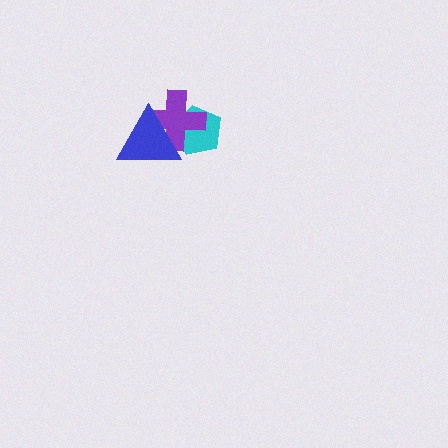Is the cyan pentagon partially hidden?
Yes, it is partially covered by another shape.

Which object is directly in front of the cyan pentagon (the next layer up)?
The purple cross is directly in front of the cyan pentagon.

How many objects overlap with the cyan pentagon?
2 objects overlap with the cyan pentagon.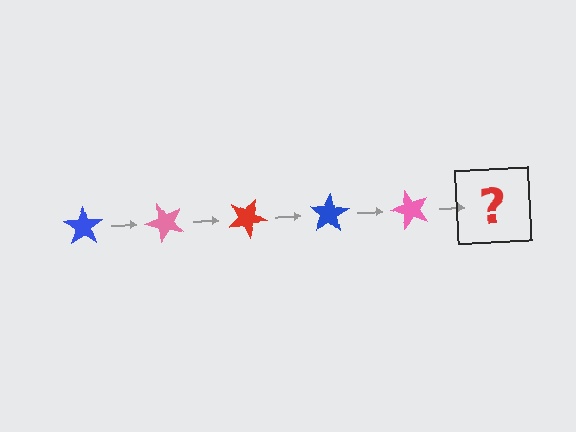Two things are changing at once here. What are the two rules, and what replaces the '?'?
The two rules are that it rotates 50 degrees each step and the color cycles through blue, pink, and red. The '?' should be a red star, rotated 250 degrees from the start.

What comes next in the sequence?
The next element should be a red star, rotated 250 degrees from the start.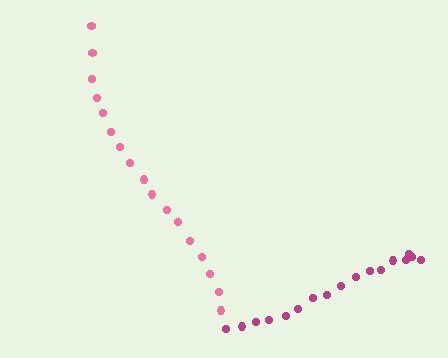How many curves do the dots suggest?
There are 2 distinct paths.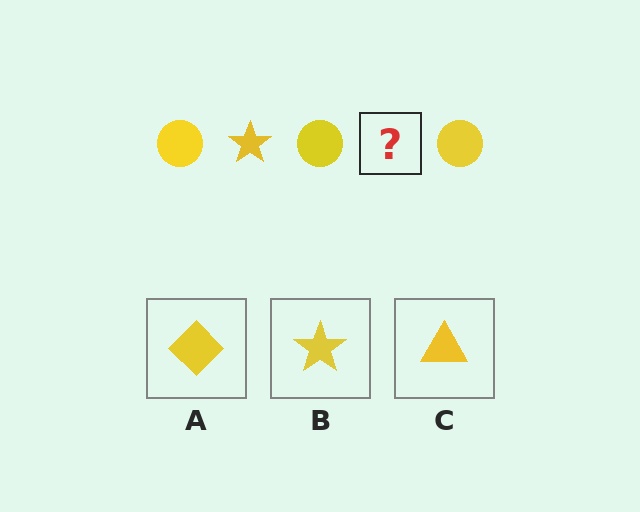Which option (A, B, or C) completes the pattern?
B.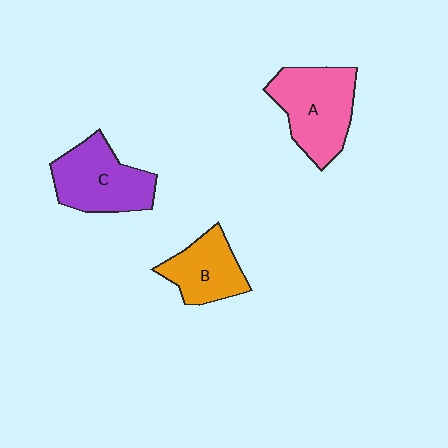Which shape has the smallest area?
Shape B (orange).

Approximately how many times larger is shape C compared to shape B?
Approximately 1.3 times.